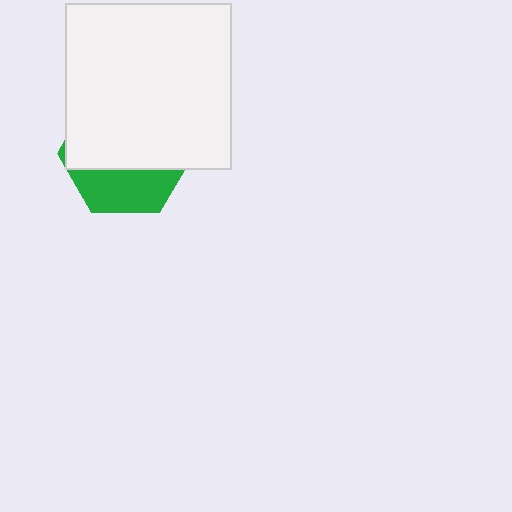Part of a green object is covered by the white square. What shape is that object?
It is a hexagon.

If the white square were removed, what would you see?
You would see the complete green hexagon.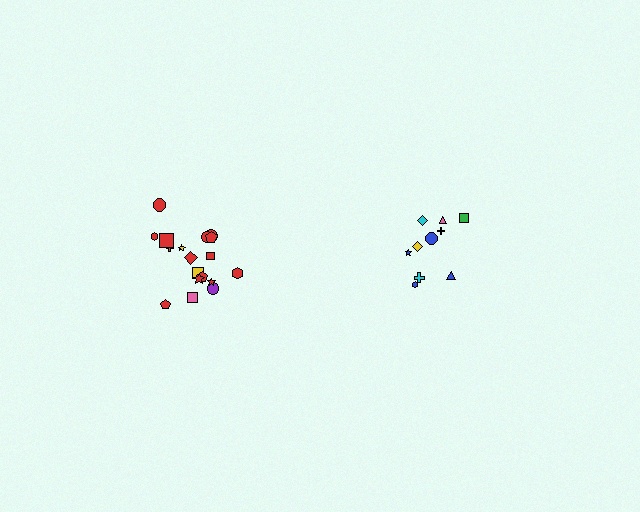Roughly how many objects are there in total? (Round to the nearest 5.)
Roughly 30 objects in total.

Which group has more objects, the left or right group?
The left group.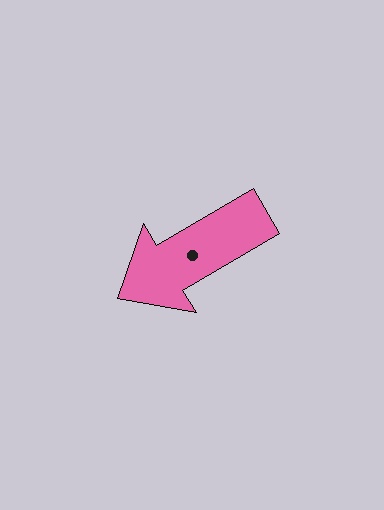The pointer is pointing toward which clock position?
Roughly 8 o'clock.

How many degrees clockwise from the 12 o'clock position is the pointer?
Approximately 239 degrees.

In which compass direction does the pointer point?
Southwest.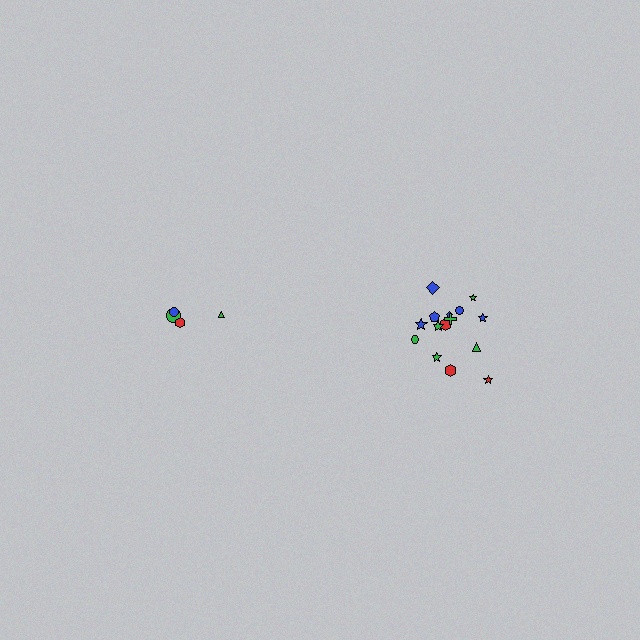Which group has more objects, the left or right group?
The right group.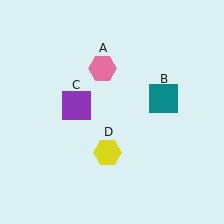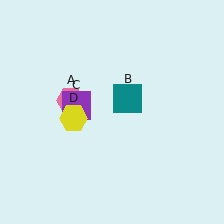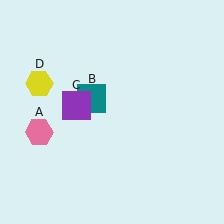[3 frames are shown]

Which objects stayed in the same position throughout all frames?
Purple square (object C) remained stationary.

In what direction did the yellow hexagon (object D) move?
The yellow hexagon (object D) moved up and to the left.